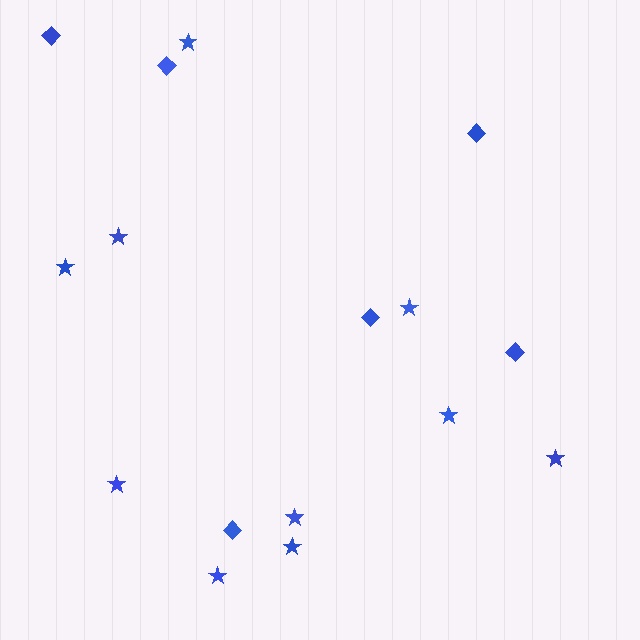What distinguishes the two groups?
There are 2 groups: one group of diamonds (6) and one group of stars (10).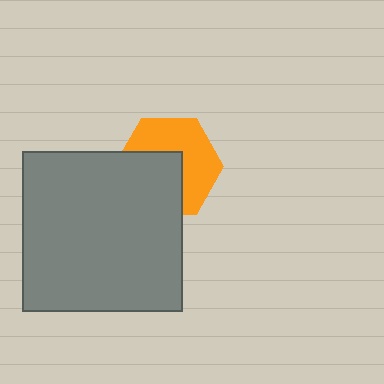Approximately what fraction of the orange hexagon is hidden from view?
Roughly 46% of the orange hexagon is hidden behind the gray square.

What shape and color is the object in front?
The object in front is a gray square.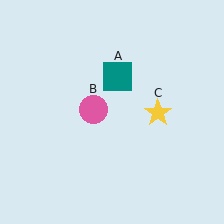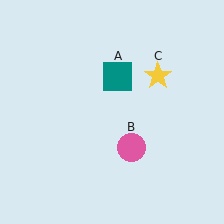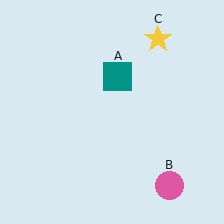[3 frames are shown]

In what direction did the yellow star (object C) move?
The yellow star (object C) moved up.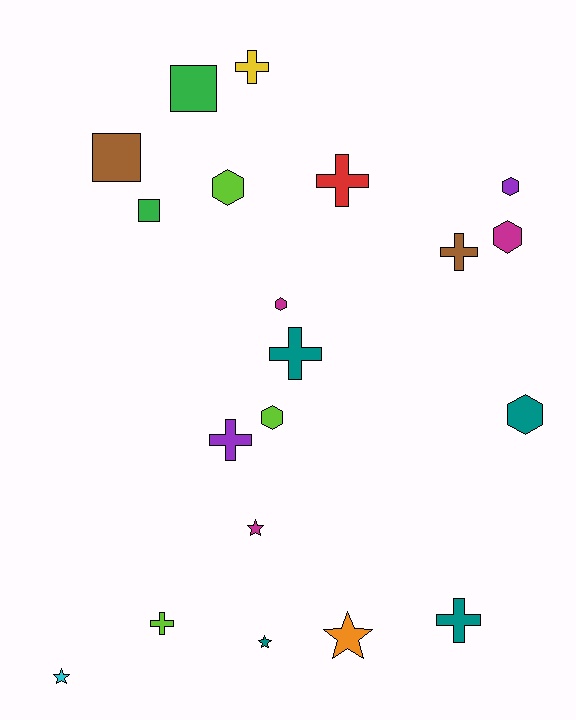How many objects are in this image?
There are 20 objects.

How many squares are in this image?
There are 3 squares.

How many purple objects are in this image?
There are 2 purple objects.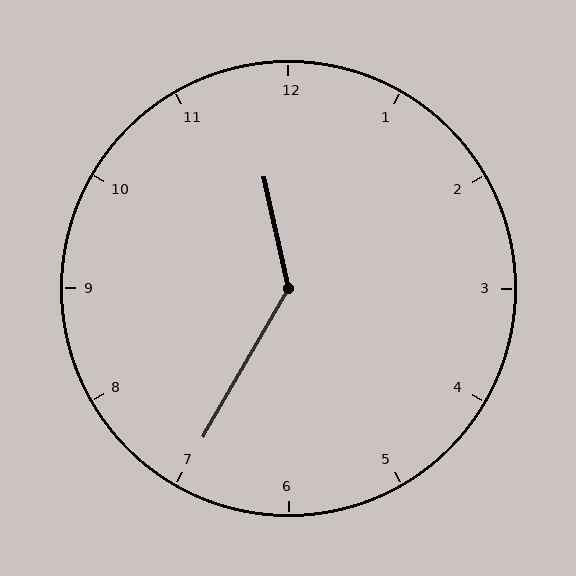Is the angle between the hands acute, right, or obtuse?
It is obtuse.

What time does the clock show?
11:35.